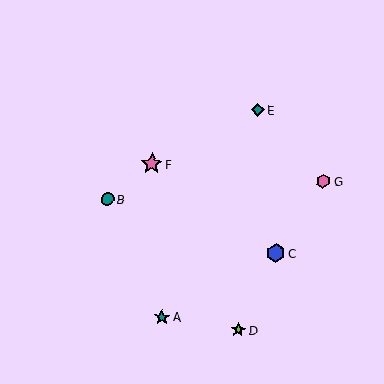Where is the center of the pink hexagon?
The center of the pink hexagon is at (323, 181).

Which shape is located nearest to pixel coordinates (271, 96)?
The teal diamond (labeled E) at (258, 110) is nearest to that location.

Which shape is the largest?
The pink star (labeled F) is the largest.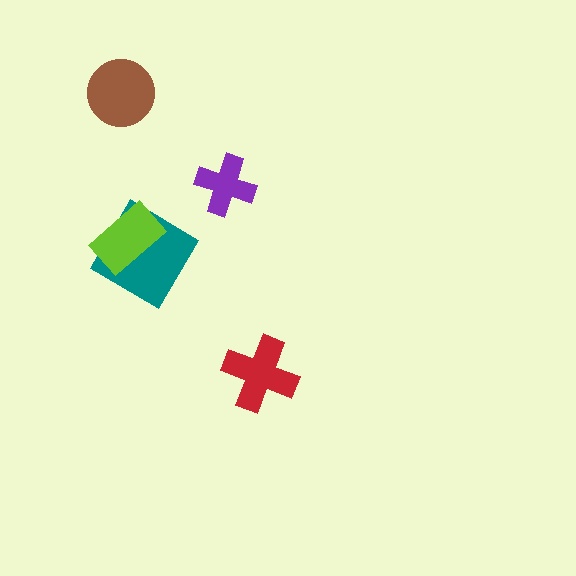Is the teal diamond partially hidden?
Yes, it is partially covered by another shape.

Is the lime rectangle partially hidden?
No, no other shape covers it.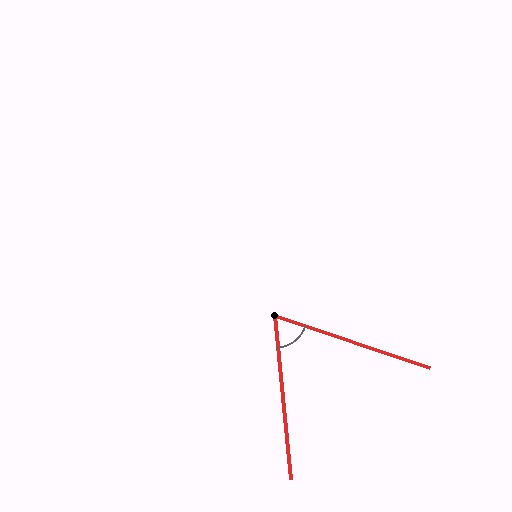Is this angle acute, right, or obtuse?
It is acute.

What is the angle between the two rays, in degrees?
Approximately 66 degrees.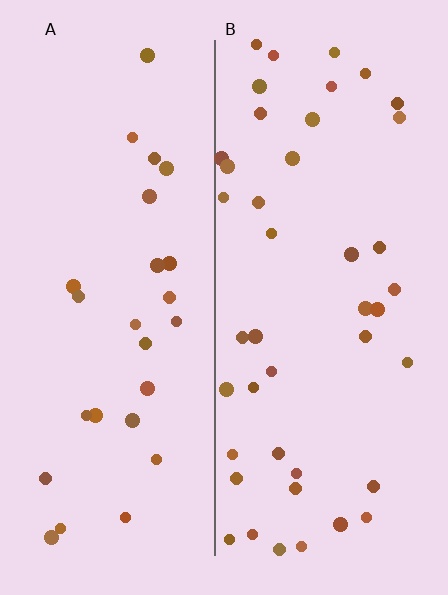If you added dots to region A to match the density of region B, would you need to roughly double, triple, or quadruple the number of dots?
Approximately double.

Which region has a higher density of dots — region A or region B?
B (the right).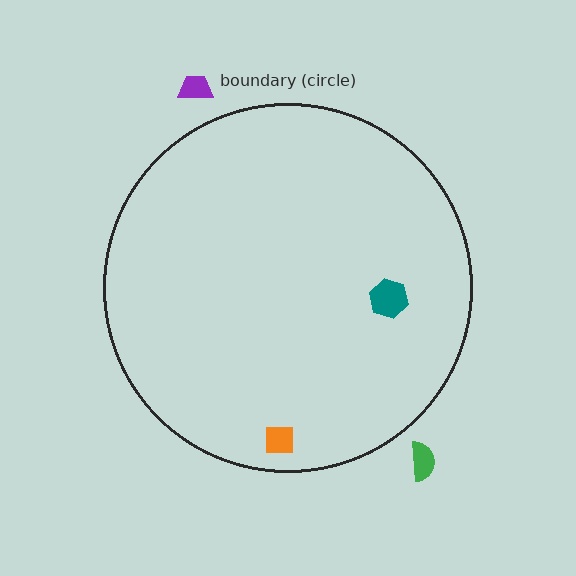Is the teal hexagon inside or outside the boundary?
Inside.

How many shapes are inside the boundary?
2 inside, 2 outside.